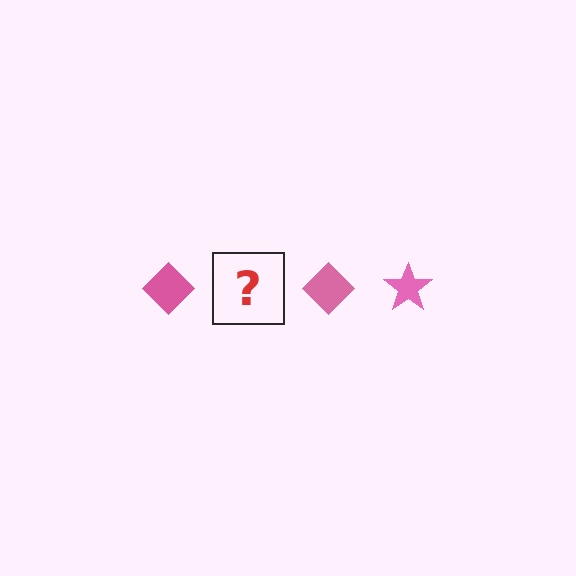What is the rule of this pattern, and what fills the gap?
The rule is that the pattern cycles through diamond, star shapes in pink. The gap should be filled with a pink star.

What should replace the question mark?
The question mark should be replaced with a pink star.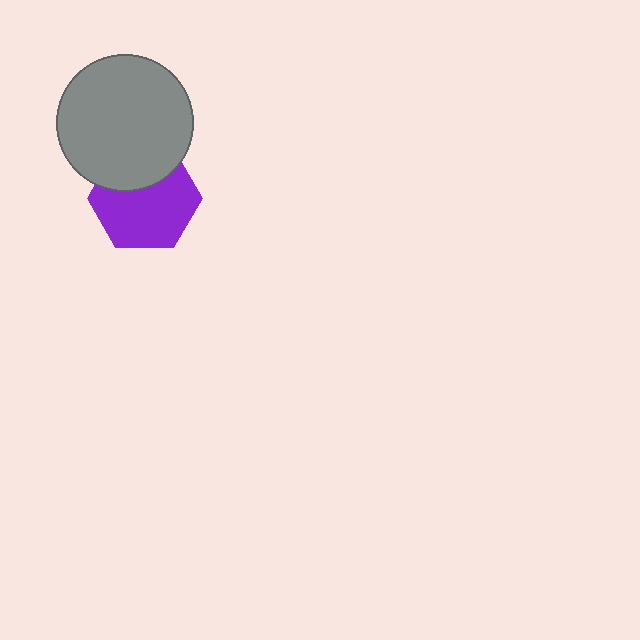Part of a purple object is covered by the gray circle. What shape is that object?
It is a hexagon.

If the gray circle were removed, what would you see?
You would see the complete purple hexagon.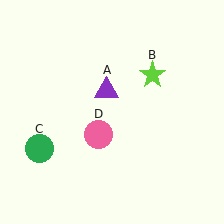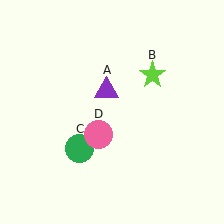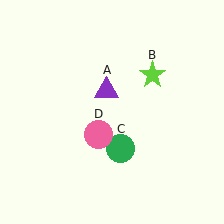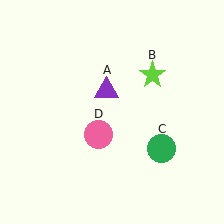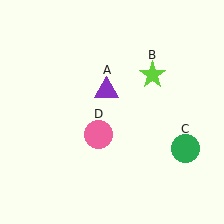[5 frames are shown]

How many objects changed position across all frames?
1 object changed position: green circle (object C).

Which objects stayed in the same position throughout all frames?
Purple triangle (object A) and lime star (object B) and pink circle (object D) remained stationary.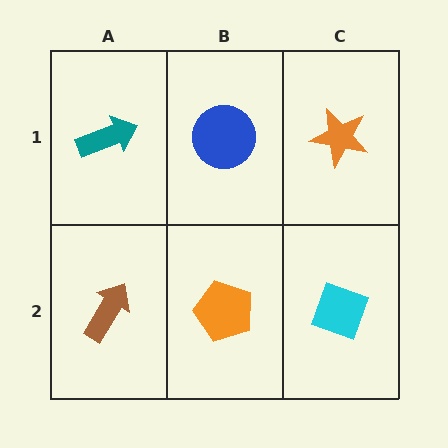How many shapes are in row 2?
3 shapes.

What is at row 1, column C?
An orange star.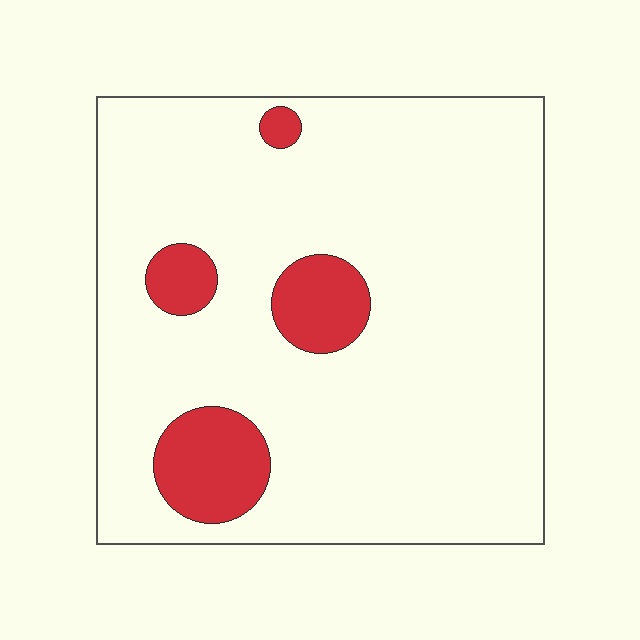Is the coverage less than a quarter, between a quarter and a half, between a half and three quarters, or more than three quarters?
Less than a quarter.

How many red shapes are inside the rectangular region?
4.